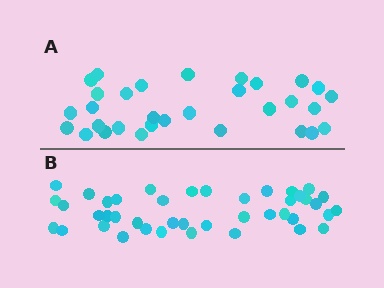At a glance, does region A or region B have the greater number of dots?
Region B (the bottom region) has more dots.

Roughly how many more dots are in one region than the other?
Region B has roughly 12 or so more dots than region A.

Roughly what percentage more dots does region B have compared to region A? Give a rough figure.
About 35% more.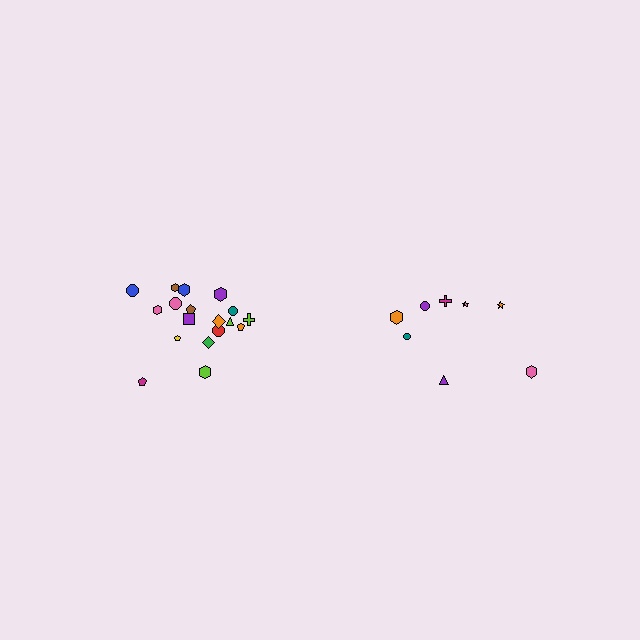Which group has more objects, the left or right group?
The left group.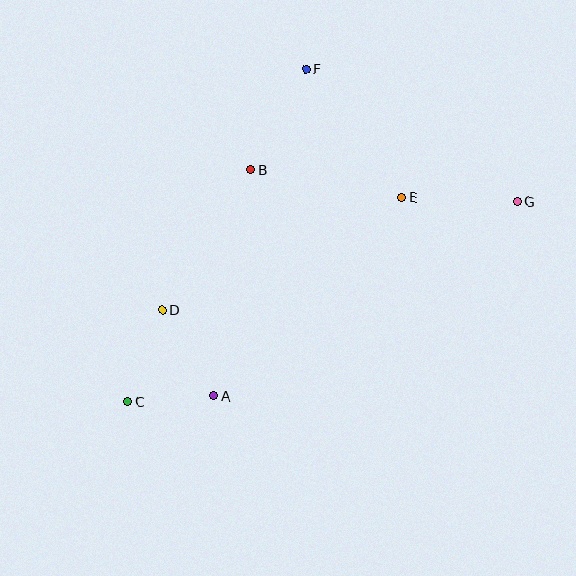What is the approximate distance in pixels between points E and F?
The distance between E and F is approximately 160 pixels.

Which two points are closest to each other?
Points A and C are closest to each other.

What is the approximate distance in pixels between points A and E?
The distance between A and E is approximately 273 pixels.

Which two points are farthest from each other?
Points C and G are farthest from each other.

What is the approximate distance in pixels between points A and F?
The distance between A and F is approximately 339 pixels.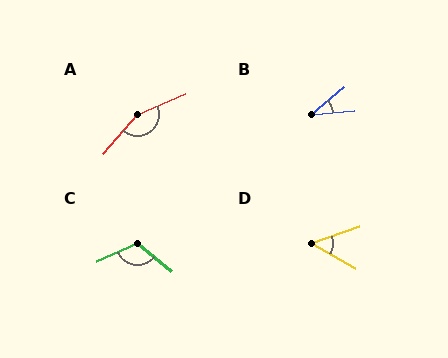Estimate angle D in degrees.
Approximately 48 degrees.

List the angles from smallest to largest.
B (36°), D (48°), C (117°), A (154°).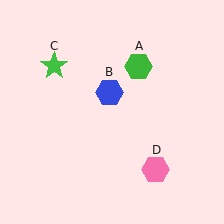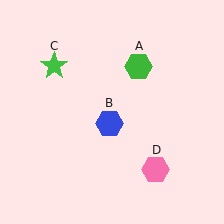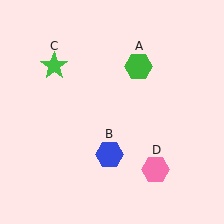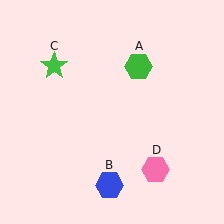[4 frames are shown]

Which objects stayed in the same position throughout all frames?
Green hexagon (object A) and green star (object C) and pink hexagon (object D) remained stationary.